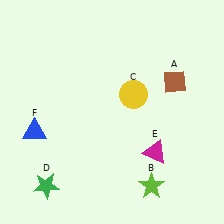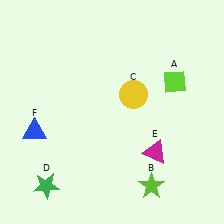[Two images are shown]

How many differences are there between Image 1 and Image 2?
There is 1 difference between the two images.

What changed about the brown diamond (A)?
In Image 1, A is brown. In Image 2, it changed to lime.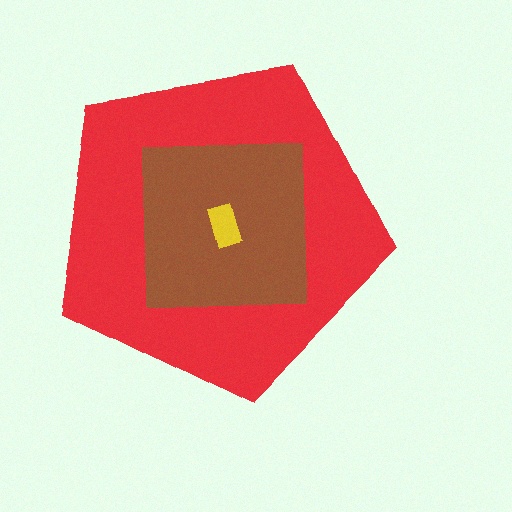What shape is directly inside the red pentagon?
The brown square.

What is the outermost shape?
The red pentagon.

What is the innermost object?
The yellow rectangle.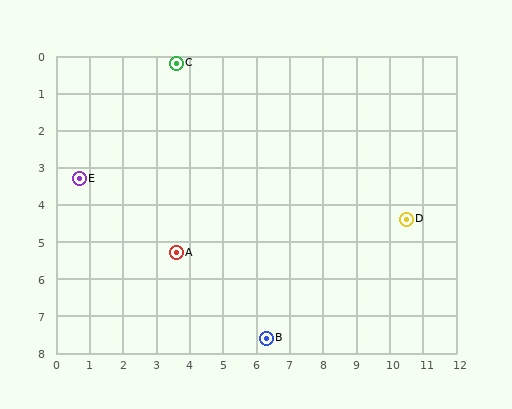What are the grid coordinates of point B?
Point B is at approximately (6.3, 7.6).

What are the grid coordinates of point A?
Point A is at approximately (3.6, 5.3).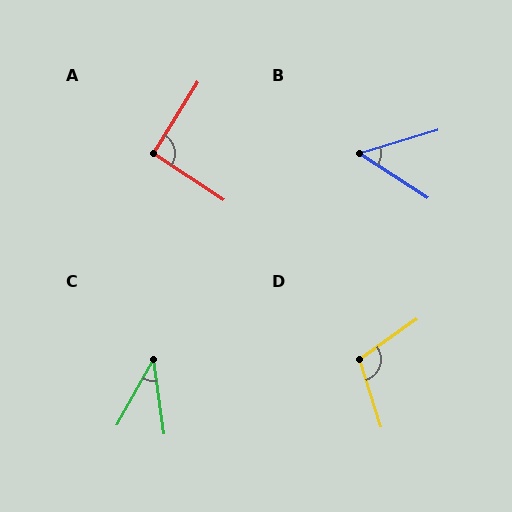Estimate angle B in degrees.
Approximately 49 degrees.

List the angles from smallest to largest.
C (37°), B (49°), A (92°), D (108°).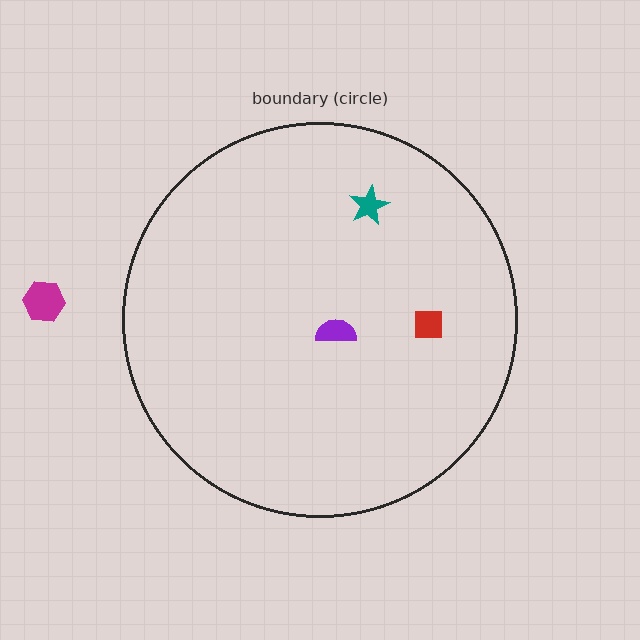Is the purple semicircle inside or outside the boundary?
Inside.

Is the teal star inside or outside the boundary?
Inside.